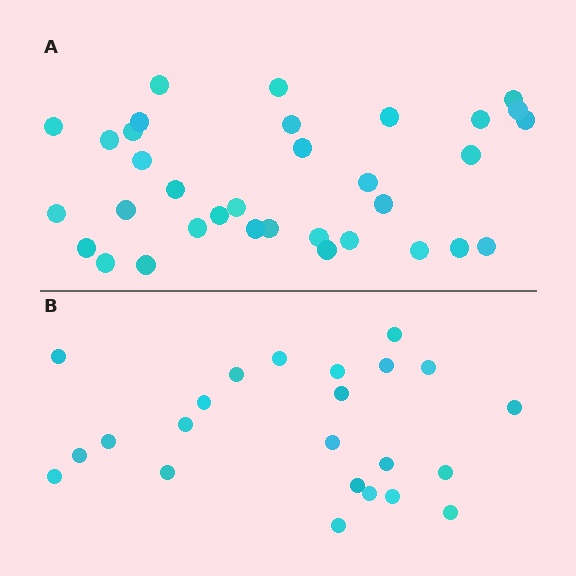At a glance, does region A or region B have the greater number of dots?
Region A (the top region) has more dots.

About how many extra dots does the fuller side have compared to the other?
Region A has roughly 12 or so more dots than region B.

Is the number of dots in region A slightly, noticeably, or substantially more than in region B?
Region A has substantially more. The ratio is roughly 1.5 to 1.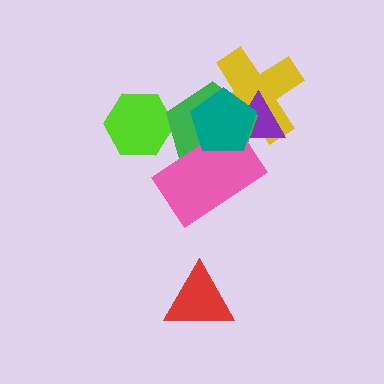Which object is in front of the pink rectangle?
The teal pentagon is in front of the pink rectangle.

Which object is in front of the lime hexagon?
The green pentagon is in front of the lime hexagon.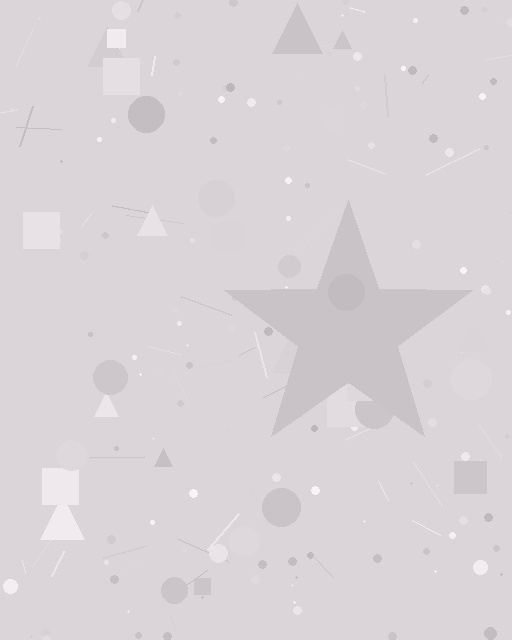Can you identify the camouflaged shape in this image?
The camouflaged shape is a star.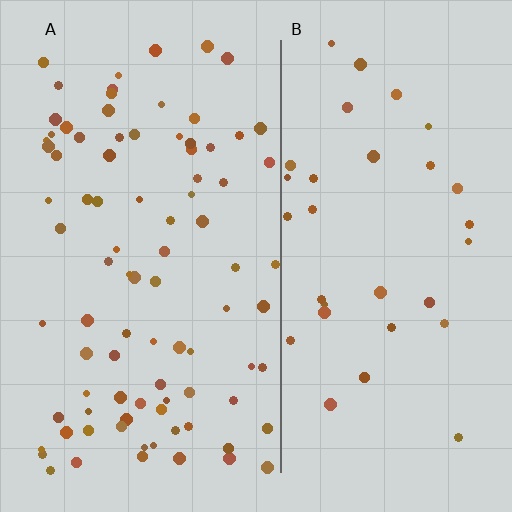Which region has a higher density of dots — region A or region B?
A (the left).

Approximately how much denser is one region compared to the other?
Approximately 2.6× — region A over region B.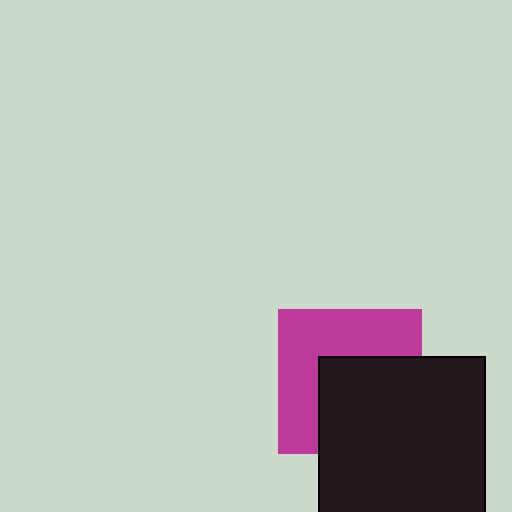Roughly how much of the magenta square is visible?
About half of it is visible (roughly 51%).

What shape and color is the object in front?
The object in front is a black square.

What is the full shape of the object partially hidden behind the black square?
The partially hidden object is a magenta square.